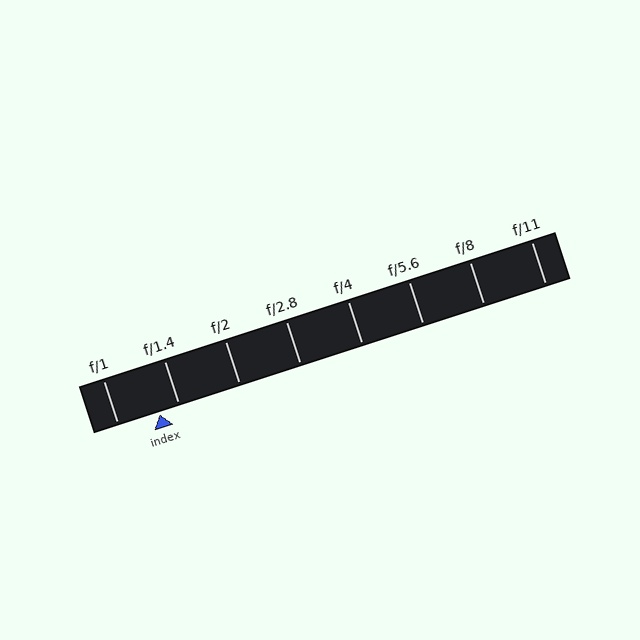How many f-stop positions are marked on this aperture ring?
There are 8 f-stop positions marked.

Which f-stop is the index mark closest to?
The index mark is closest to f/1.4.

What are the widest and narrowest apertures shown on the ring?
The widest aperture shown is f/1 and the narrowest is f/11.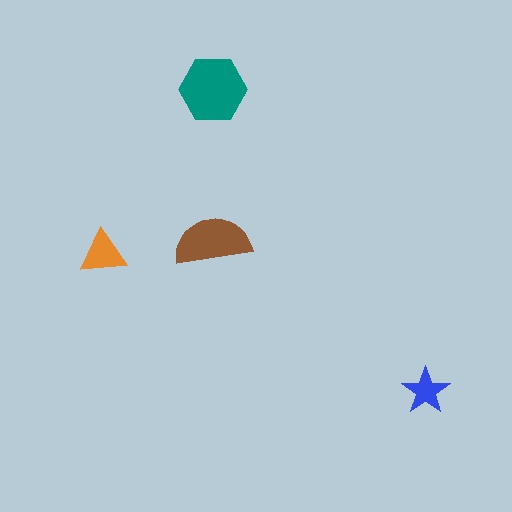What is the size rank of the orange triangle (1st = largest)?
3rd.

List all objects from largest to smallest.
The teal hexagon, the brown semicircle, the orange triangle, the blue star.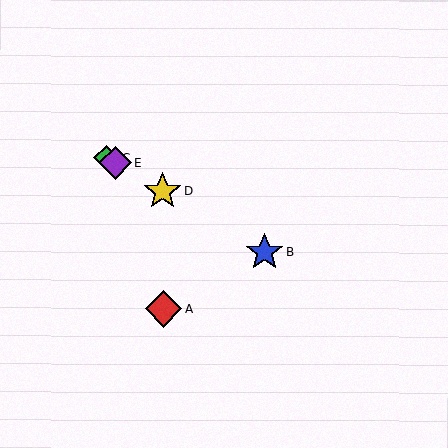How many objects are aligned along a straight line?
4 objects (B, C, D, E) are aligned along a straight line.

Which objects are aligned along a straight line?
Objects B, C, D, E are aligned along a straight line.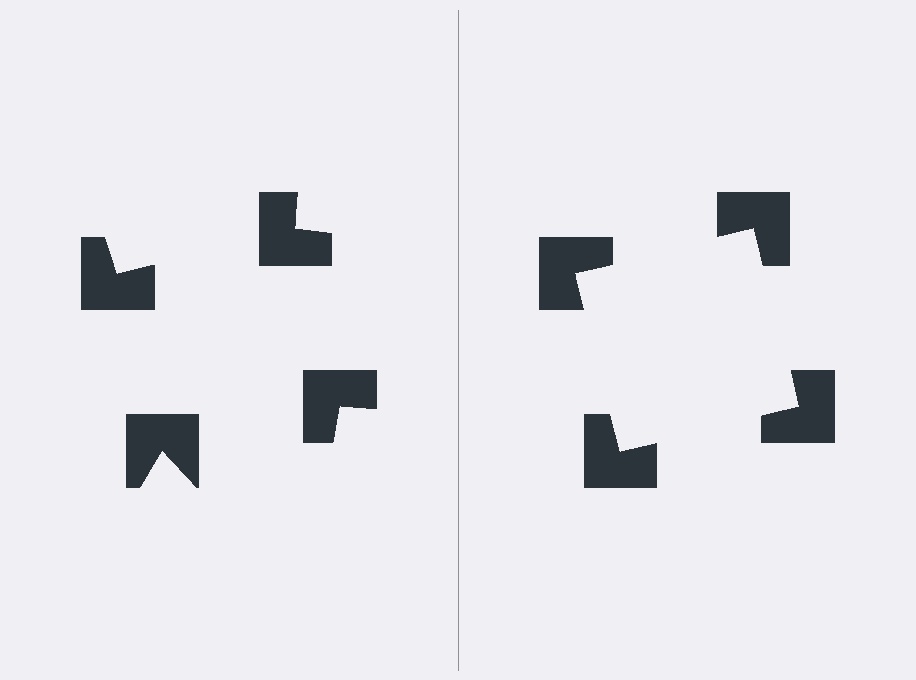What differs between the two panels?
The notched squares are positioned identically on both sides; only the wedge orientations differ. On the right they align to a square; on the left they are misaligned.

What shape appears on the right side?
An illusory square.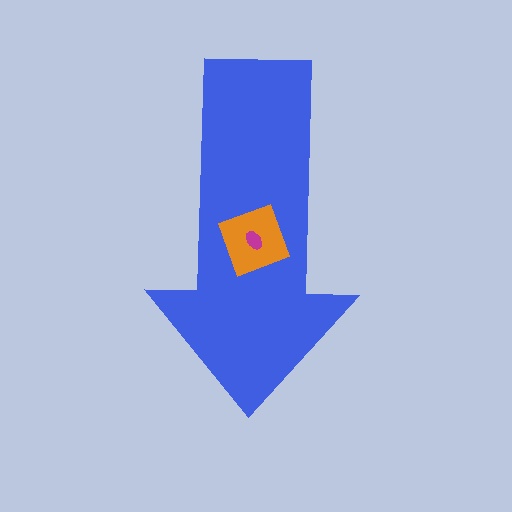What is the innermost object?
The magenta ellipse.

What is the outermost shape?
The blue arrow.